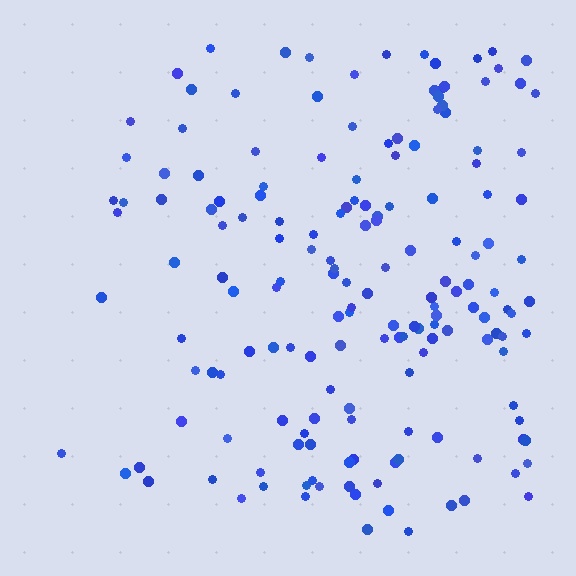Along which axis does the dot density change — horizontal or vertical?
Horizontal.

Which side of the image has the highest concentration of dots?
The right.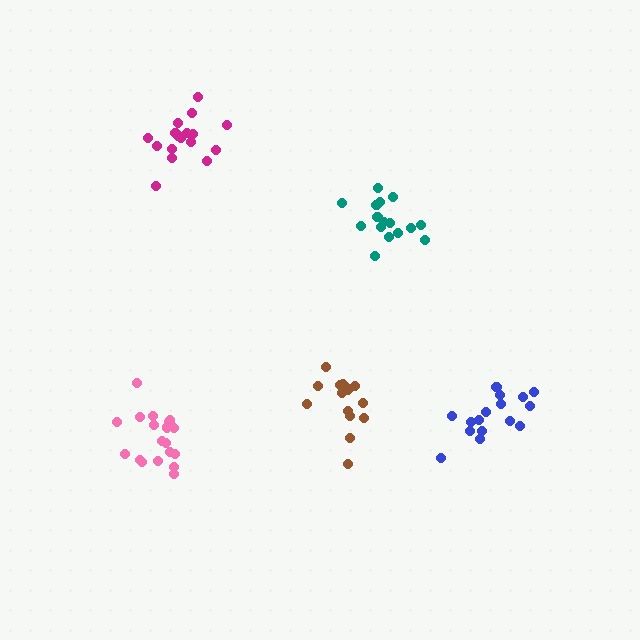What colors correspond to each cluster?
The clusters are colored: magenta, brown, blue, pink, teal.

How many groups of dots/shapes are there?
There are 5 groups.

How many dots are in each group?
Group 1: 17 dots, Group 2: 15 dots, Group 3: 16 dots, Group 4: 19 dots, Group 5: 16 dots (83 total).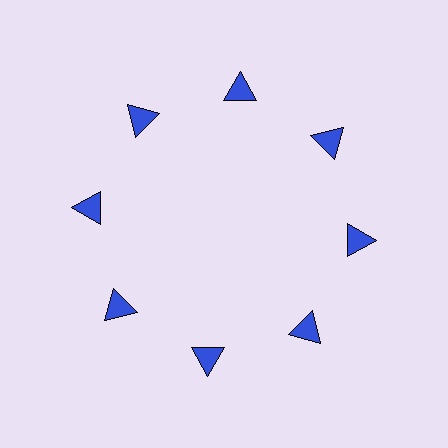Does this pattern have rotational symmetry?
Yes, this pattern has 8-fold rotational symmetry. It looks the same after rotating 45 degrees around the center.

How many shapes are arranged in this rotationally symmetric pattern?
There are 8 shapes, arranged in 8 groups of 1.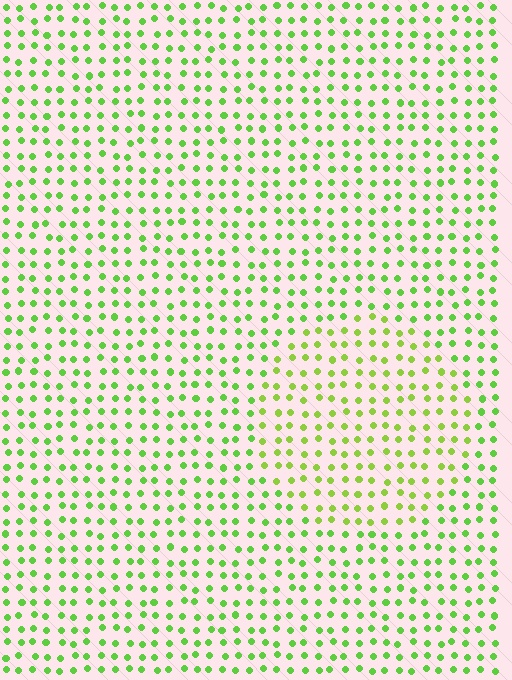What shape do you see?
I see a circle.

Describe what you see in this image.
The image is filled with small lime elements in a uniform arrangement. A circle-shaped region is visible where the elements are tinted to a slightly different hue, forming a subtle color boundary.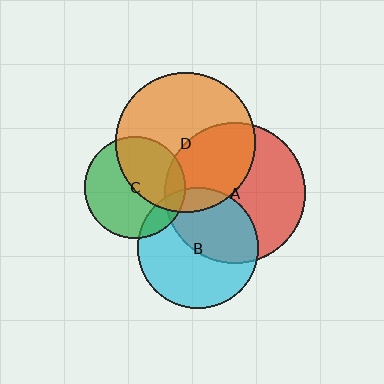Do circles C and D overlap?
Yes.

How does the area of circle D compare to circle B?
Approximately 1.3 times.